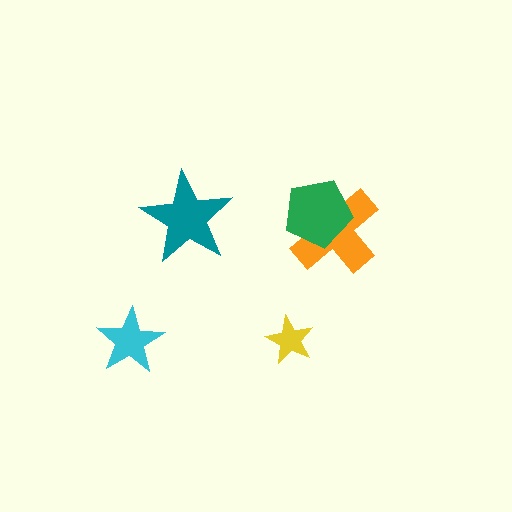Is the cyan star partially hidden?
No, no other shape covers it.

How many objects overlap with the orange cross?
1 object overlaps with the orange cross.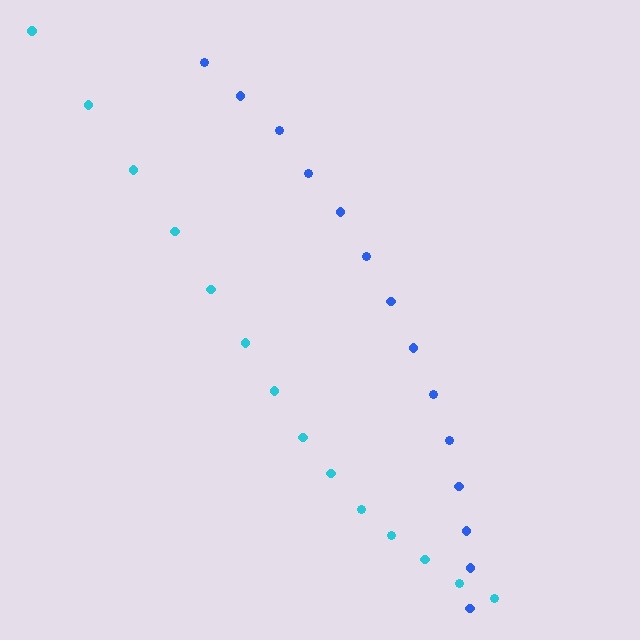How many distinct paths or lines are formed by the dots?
There are 2 distinct paths.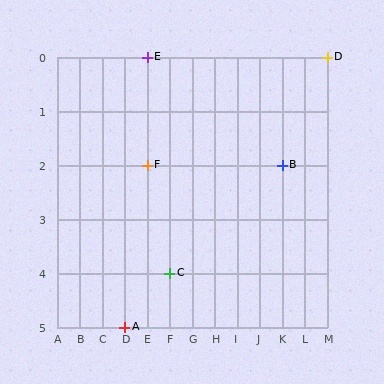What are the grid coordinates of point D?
Point D is at grid coordinates (M, 0).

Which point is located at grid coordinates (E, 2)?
Point F is at (E, 2).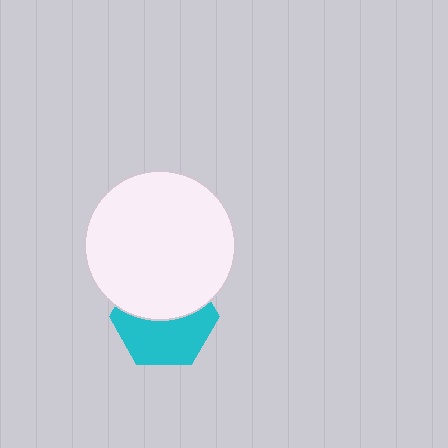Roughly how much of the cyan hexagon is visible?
About half of it is visible (roughly 53%).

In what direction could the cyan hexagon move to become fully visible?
The cyan hexagon could move down. That would shift it out from behind the white circle entirely.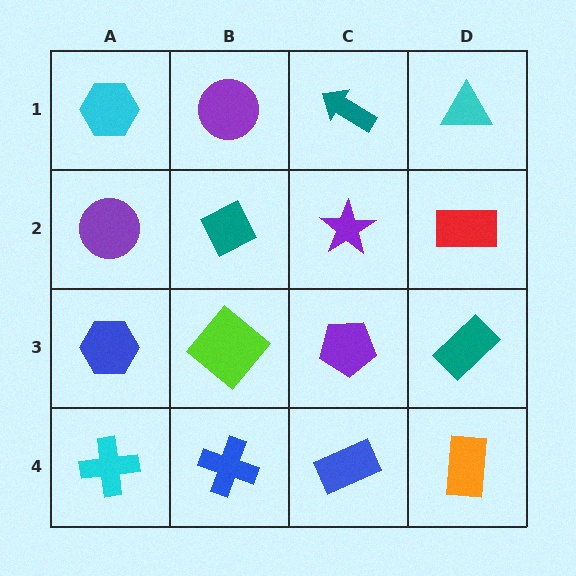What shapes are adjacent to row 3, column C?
A purple star (row 2, column C), a blue rectangle (row 4, column C), a lime diamond (row 3, column B), a teal rectangle (row 3, column D).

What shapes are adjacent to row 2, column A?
A cyan hexagon (row 1, column A), a blue hexagon (row 3, column A), a teal diamond (row 2, column B).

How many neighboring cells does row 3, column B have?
4.